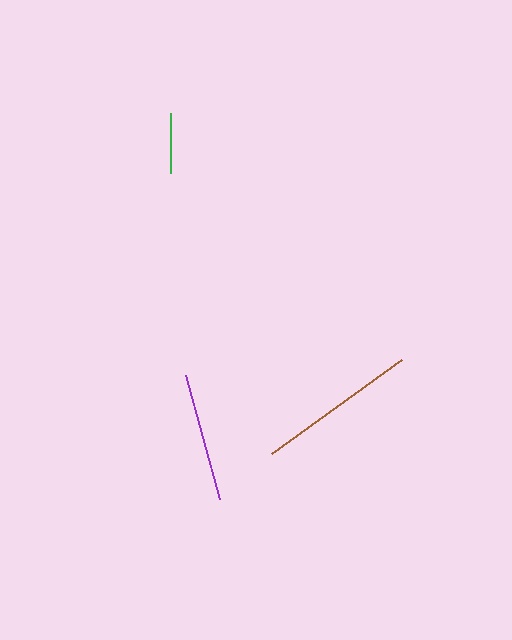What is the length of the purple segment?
The purple segment is approximately 129 pixels long.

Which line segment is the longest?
The brown line is the longest at approximately 161 pixels.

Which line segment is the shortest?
The green line is the shortest at approximately 60 pixels.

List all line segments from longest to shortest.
From longest to shortest: brown, purple, green.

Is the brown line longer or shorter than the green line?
The brown line is longer than the green line.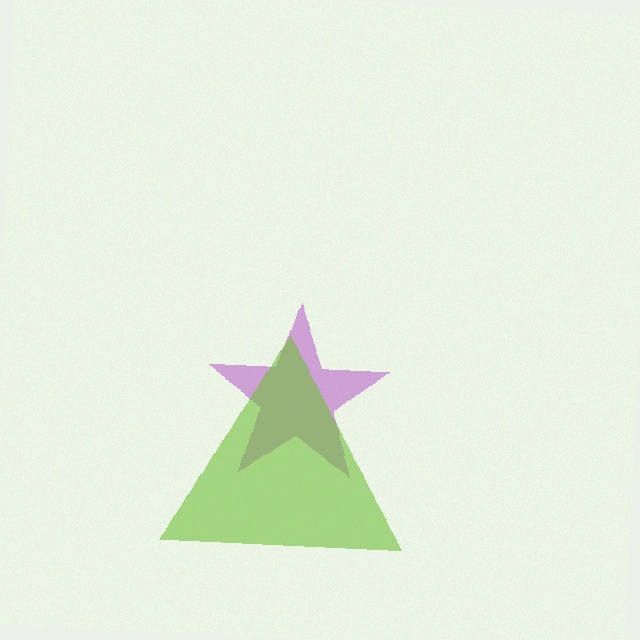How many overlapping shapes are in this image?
There are 2 overlapping shapes in the image.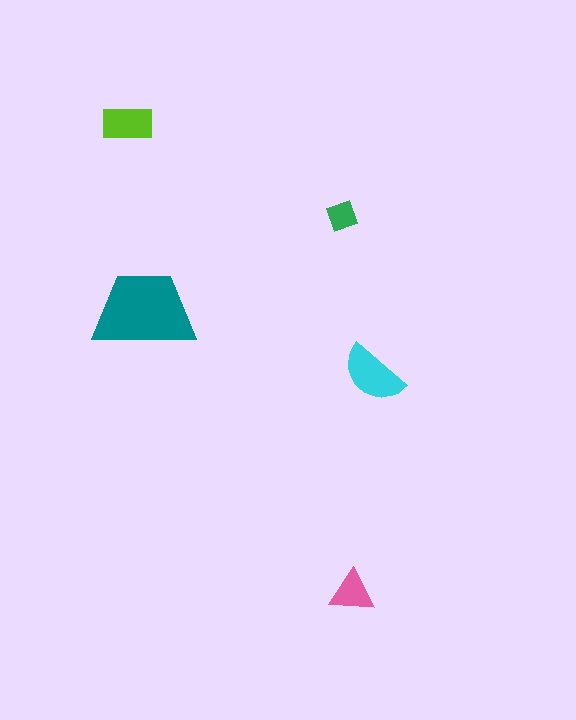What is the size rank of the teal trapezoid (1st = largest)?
1st.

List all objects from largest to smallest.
The teal trapezoid, the cyan semicircle, the lime rectangle, the pink triangle, the green diamond.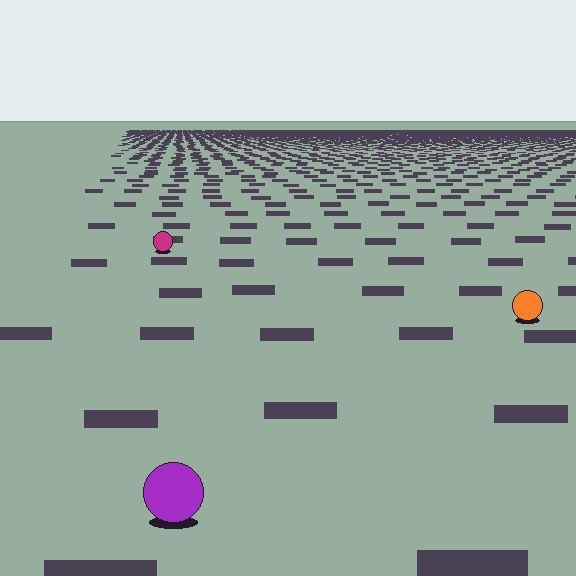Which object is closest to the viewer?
The purple circle is closest. The texture marks near it are larger and more spread out.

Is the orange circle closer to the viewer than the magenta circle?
Yes. The orange circle is closer — you can tell from the texture gradient: the ground texture is coarser near it.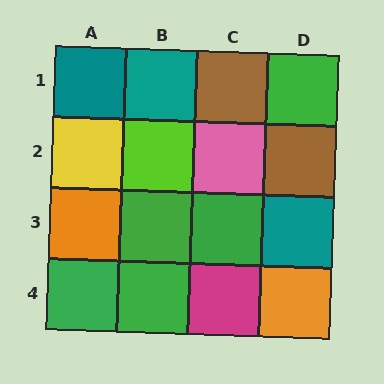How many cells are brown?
2 cells are brown.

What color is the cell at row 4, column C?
Magenta.